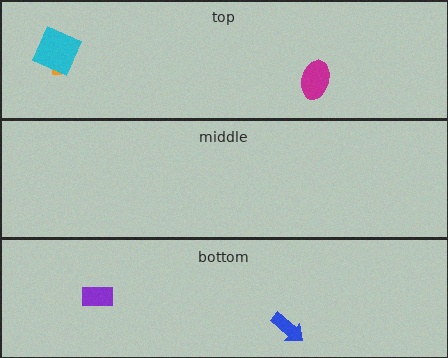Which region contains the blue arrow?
The bottom region.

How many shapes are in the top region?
3.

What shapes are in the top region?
The magenta ellipse, the orange cross, the cyan square.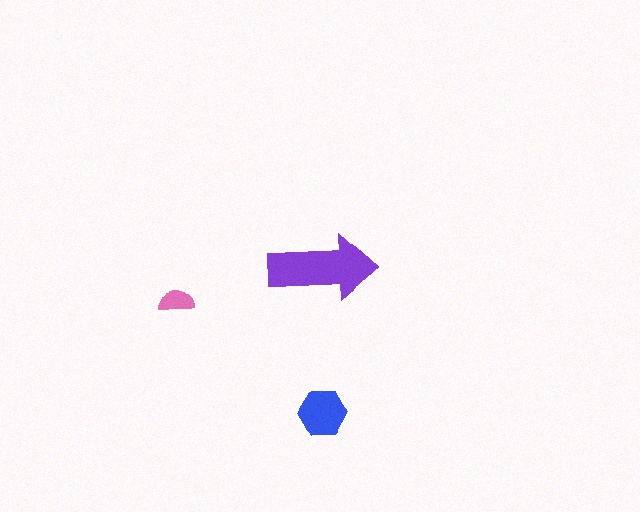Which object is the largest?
The purple arrow.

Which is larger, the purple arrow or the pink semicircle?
The purple arrow.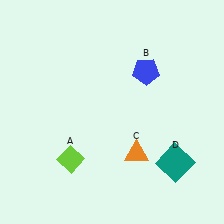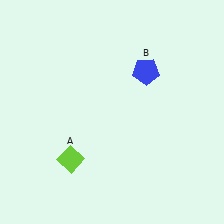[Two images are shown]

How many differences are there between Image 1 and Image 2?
There are 2 differences between the two images.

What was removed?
The teal square (D), the orange triangle (C) were removed in Image 2.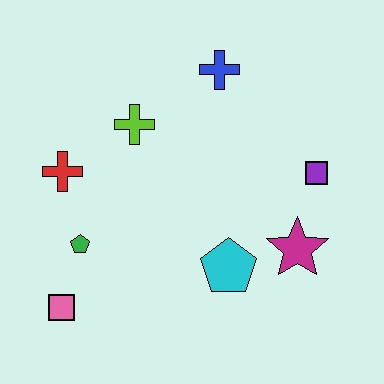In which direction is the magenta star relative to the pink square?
The magenta star is to the right of the pink square.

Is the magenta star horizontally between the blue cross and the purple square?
Yes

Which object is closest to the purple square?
The magenta star is closest to the purple square.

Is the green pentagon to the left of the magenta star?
Yes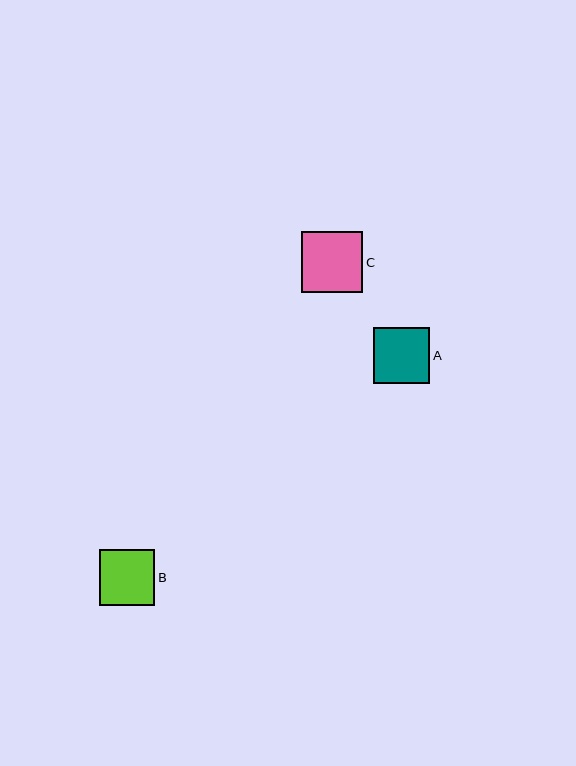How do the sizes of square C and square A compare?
Square C and square A are approximately the same size.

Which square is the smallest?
Square B is the smallest with a size of approximately 56 pixels.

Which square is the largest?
Square C is the largest with a size of approximately 61 pixels.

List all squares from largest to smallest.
From largest to smallest: C, A, B.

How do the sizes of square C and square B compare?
Square C and square B are approximately the same size.